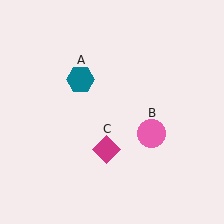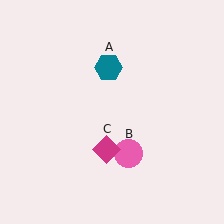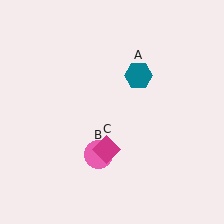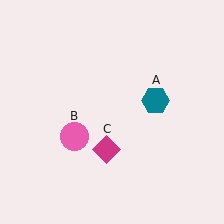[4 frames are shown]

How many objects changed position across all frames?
2 objects changed position: teal hexagon (object A), pink circle (object B).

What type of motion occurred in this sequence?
The teal hexagon (object A), pink circle (object B) rotated clockwise around the center of the scene.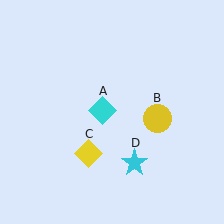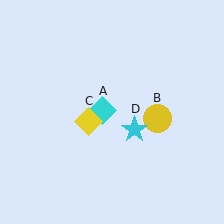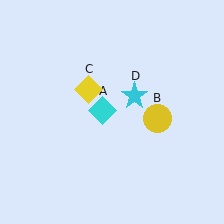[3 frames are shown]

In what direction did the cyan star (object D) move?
The cyan star (object D) moved up.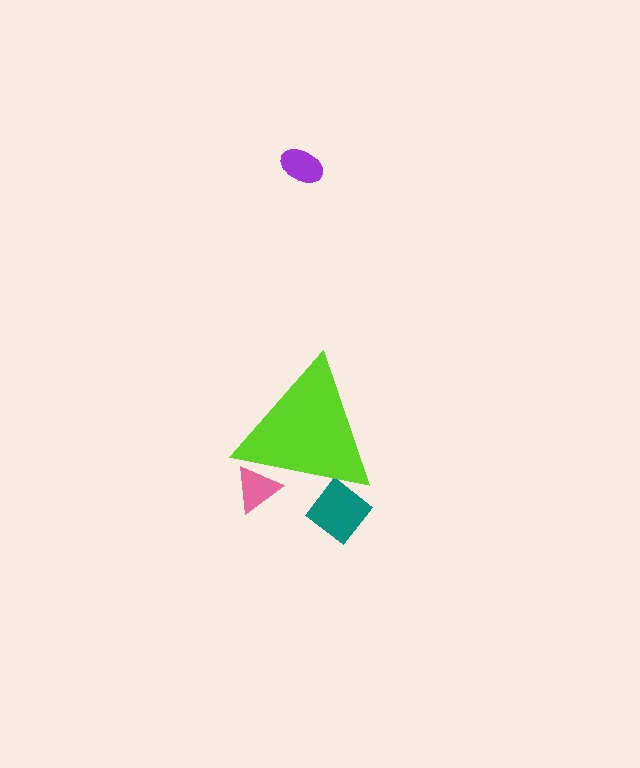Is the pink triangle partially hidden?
Yes, the pink triangle is partially hidden behind the lime triangle.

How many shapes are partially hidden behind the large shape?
2 shapes are partially hidden.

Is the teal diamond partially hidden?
Yes, the teal diamond is partially hidden behind the lime triangle.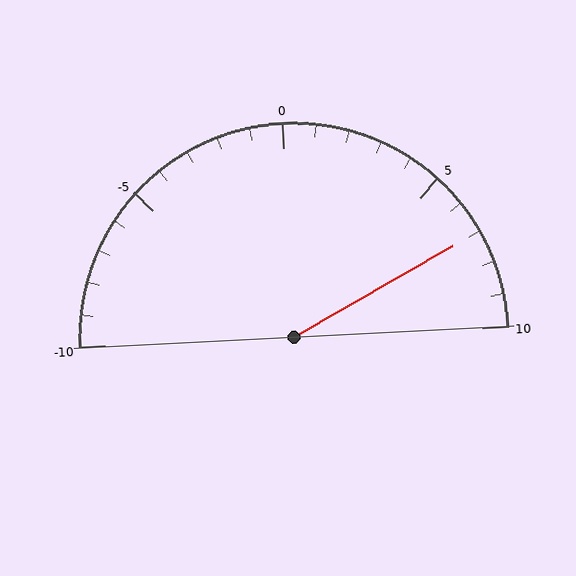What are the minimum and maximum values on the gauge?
The gauge ranges from -10 to 10.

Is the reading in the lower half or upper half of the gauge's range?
The reading is in the upper half of the range (-10 to 10).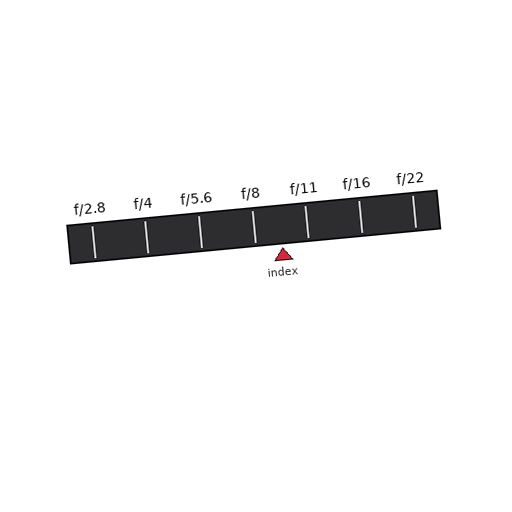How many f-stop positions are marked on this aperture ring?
There are 7 f-stop positions marked.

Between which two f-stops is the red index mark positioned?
The index mark is between f/8 and f/11.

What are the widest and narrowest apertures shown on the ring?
The widest aperture shown is f/2.8 and the narrowest is f/22.